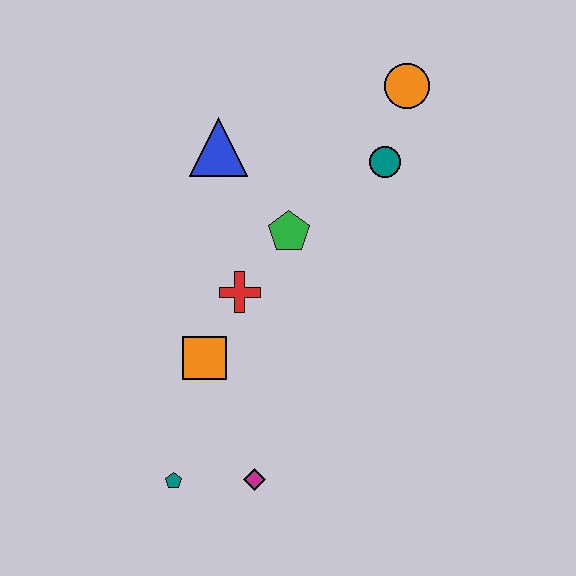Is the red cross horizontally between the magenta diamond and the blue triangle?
Yes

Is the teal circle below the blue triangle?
Yes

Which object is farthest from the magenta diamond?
The orange circle is farthest from the magenta diamond.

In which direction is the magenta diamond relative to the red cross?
The magenta diamond is below the red cross.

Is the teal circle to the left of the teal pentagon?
No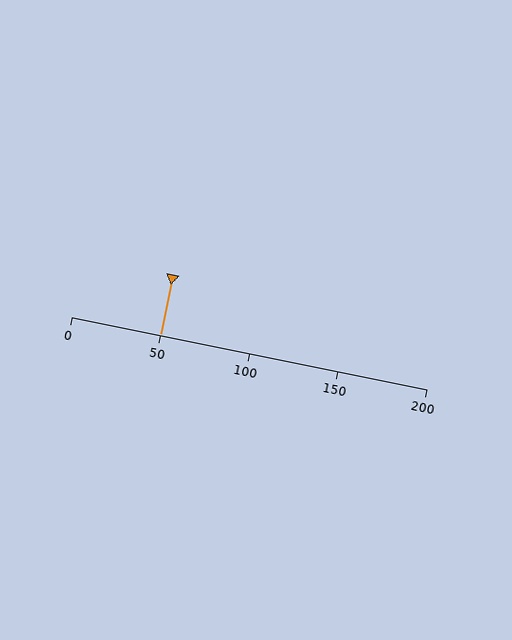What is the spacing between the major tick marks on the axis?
The major ticks are spaced 50 apart.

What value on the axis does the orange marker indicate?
The marker indicates approximately 50.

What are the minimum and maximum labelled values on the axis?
The axis runs from 0 to 200.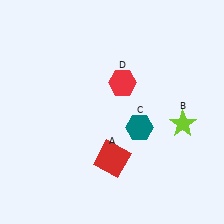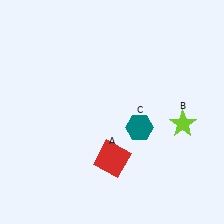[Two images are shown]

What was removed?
The red hexagon (D) was removed in Image 2.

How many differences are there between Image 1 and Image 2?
There is 1 difference between the two images.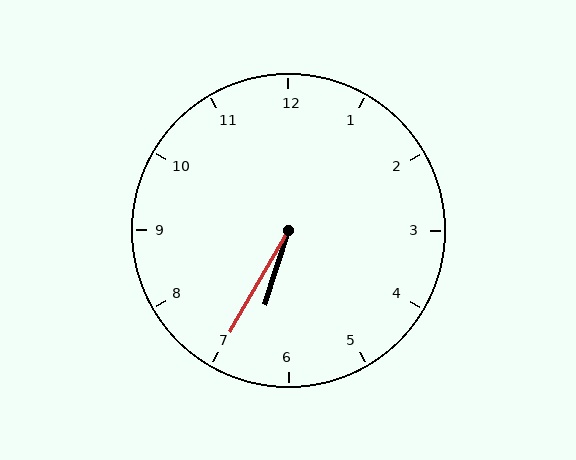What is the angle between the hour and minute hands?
Approximately 12 degrees.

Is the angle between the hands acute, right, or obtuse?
It is acute.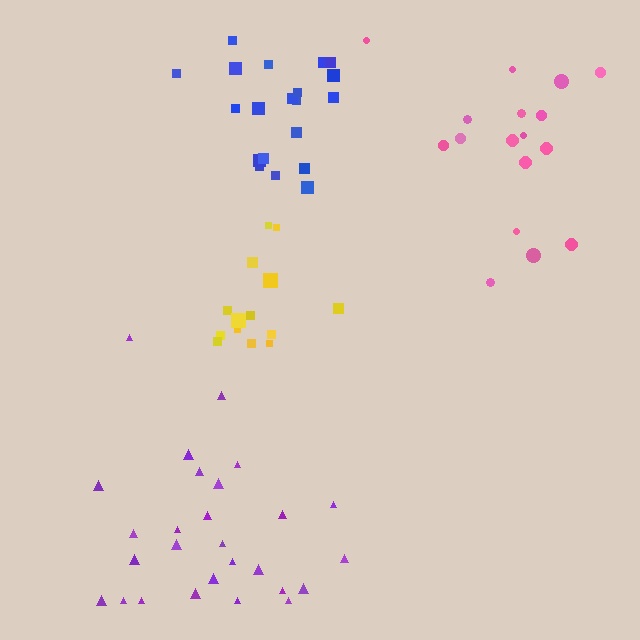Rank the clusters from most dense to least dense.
blue, yellow, purple, pink.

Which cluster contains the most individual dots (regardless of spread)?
Purple (27).